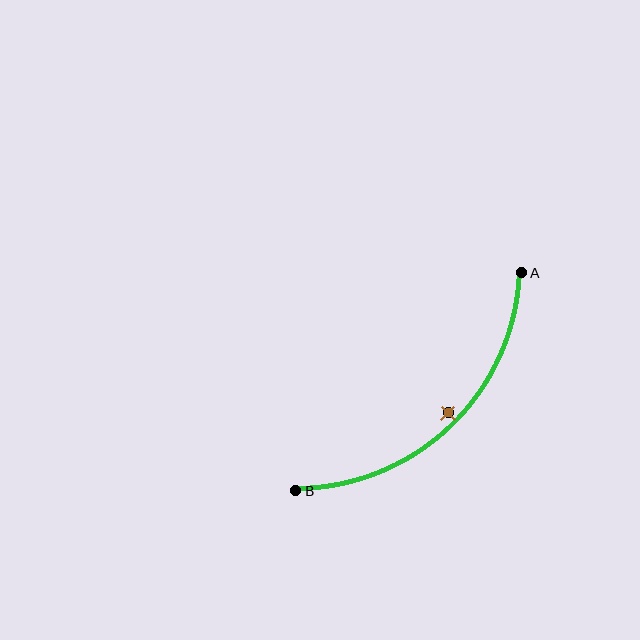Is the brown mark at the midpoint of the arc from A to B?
No — the brown mark does not lie on the arc at all. It sits slightly inside the curve.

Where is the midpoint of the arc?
The arc midpoint is the point on the curve farthest from the straight line joining A and B. It sits below and to the right of that line.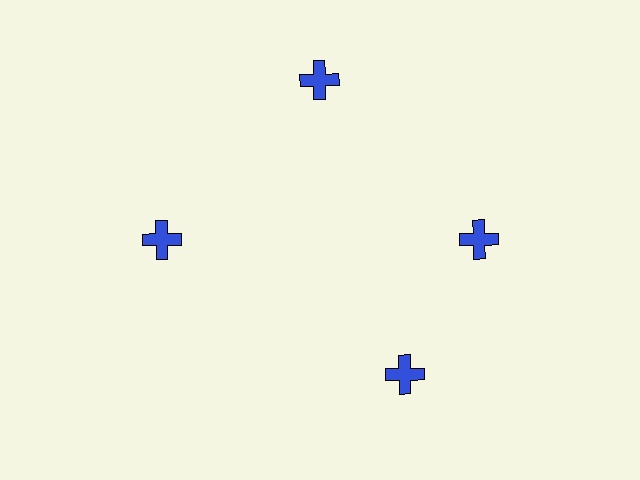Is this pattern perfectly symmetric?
No. The 4 blue crosses are arranged in a ring, but one element near the 6 o'clock position is rotated out of alignment along the ring, breaking the 4-fold rotational symmetry.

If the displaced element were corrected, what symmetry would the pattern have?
It would have 4-fold rotational symmetry — the pattern would map onto itself every 90 degrees.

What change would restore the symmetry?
The symmetry would be restored by rotating it back into even spacing with its neighbors so that all 4 crosses sit at equal angles and equal distance from the center.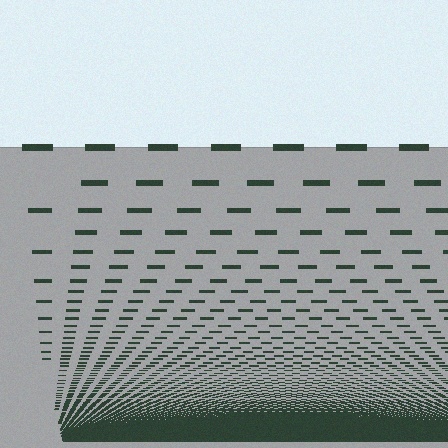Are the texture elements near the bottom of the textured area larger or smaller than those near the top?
Smaller. The gradient is inverted — elements near the bottom are smaller and denser.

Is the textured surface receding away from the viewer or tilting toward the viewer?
The surface appears to tilt toward the viewer. Texture elements get larger and sparser toward the top.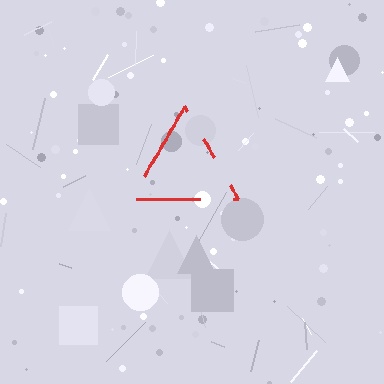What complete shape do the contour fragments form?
The contour fragments form a triangle.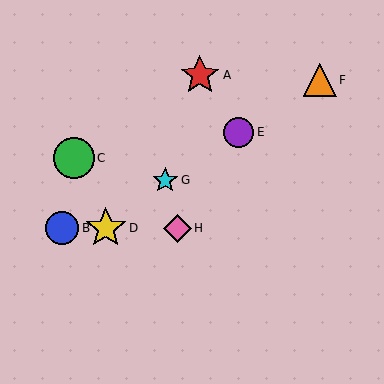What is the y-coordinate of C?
Object C is at y≈158.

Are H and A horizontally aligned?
No, H is at y≈228 and A is at y≈75.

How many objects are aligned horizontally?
3 objects (B, D, H) are aligned horizontally.